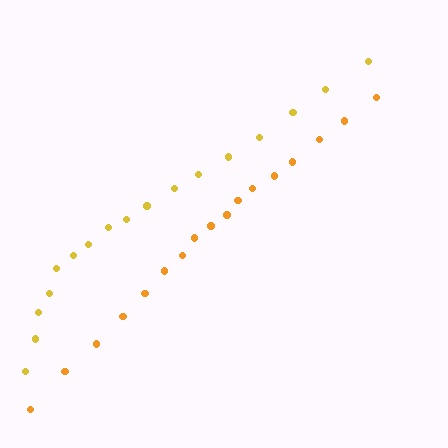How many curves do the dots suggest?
There are 2 distinct paths.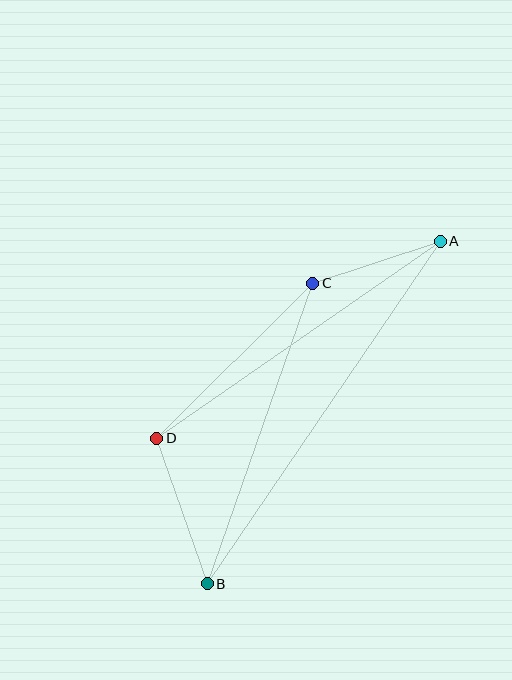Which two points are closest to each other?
Points A and C are closest to each other.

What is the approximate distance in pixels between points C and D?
The distance between C and D is approximately 220 pixels.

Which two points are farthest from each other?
Points A and B are farthest from each other.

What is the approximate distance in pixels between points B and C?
The distance between B and C is approximately 319 pixels.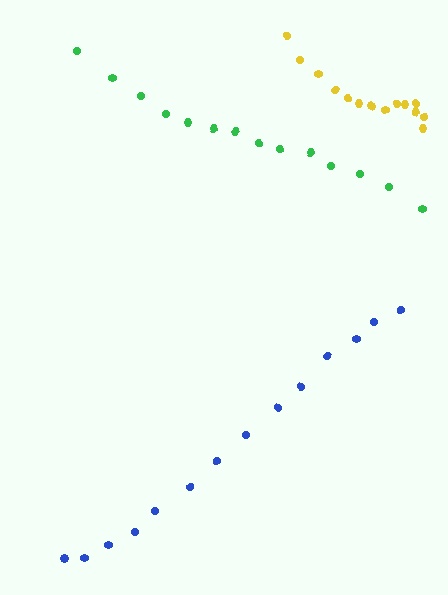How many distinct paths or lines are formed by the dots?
There are 3 distinct paths.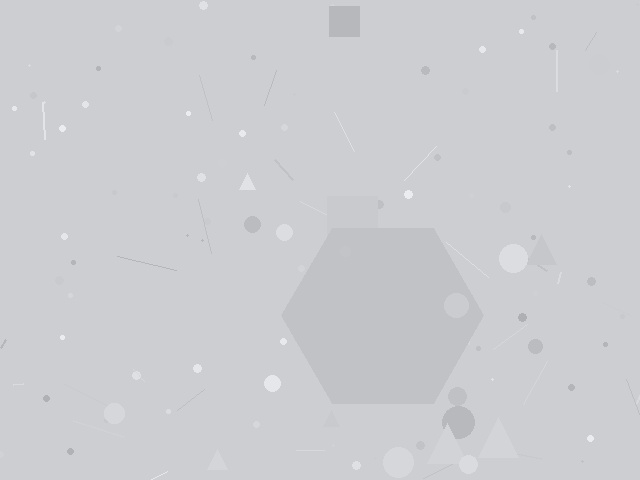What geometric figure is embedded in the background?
A hexagon is embedded in the background.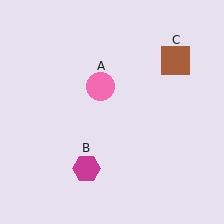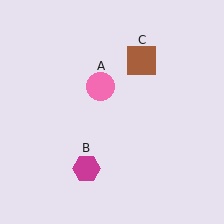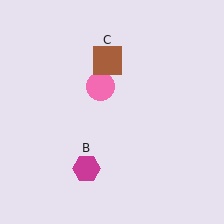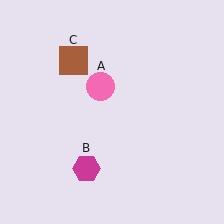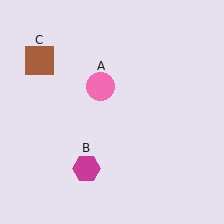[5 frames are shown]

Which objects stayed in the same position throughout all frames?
Pink circle (object A) and magenta hexagon (object B) remained stationary.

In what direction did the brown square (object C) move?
The brown square (object C) moved left.